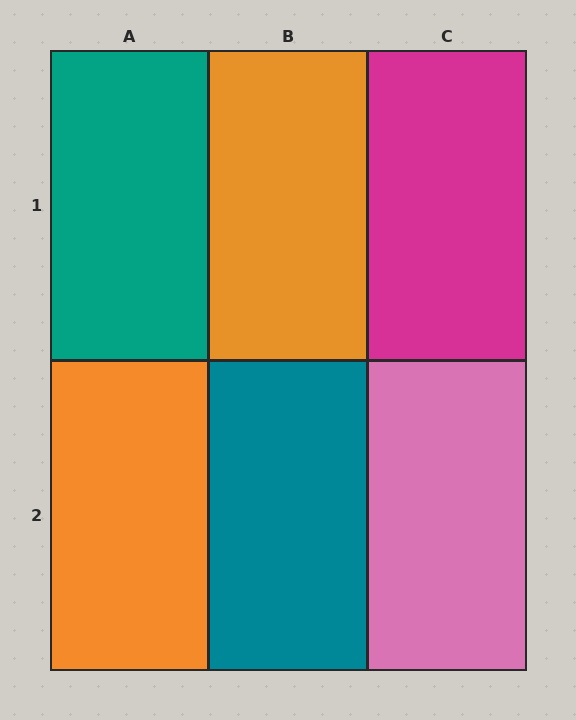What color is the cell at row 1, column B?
Orange.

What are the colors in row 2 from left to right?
Orange, teal, pink.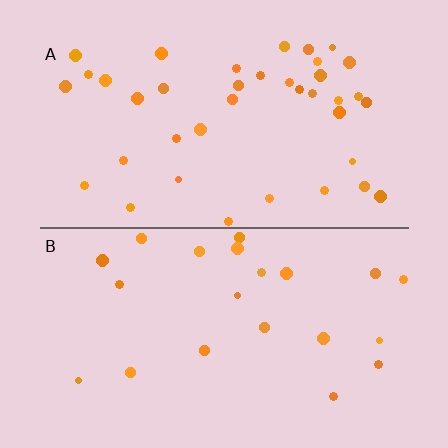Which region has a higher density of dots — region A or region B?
A (the top).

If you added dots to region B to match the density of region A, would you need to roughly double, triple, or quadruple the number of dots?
Approximately double.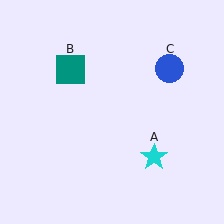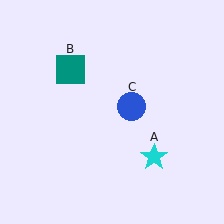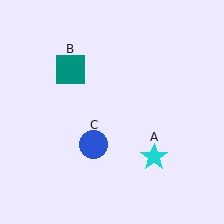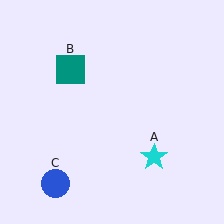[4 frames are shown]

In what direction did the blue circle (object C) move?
The blue circle (object C) moved down and to the left.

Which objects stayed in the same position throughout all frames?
Cyan star (object A) and teal square (object B) remained stationary.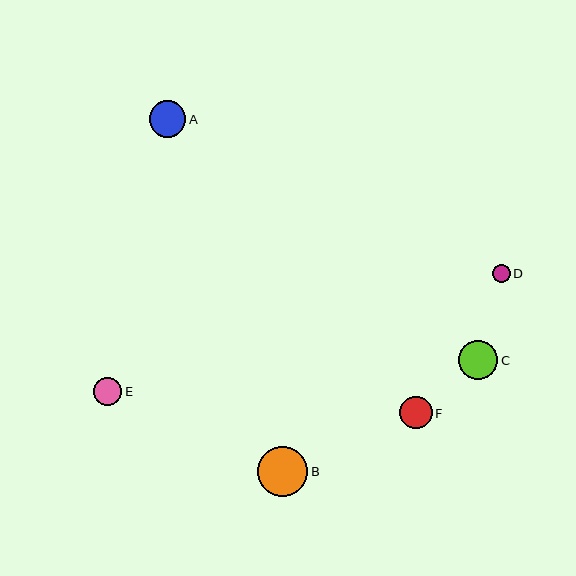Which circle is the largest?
Circle B is the largest with a size of approximately 50 pixels.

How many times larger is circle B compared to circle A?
Circle B is approximately 1.4 times the size of circle A.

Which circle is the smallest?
Circle D is the smallest with a size of approximately 18 pixels.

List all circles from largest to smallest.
From largest to smallest: B, C, A, F, E, D.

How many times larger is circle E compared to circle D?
Circle E is approximately 1.6 times the size of circle D.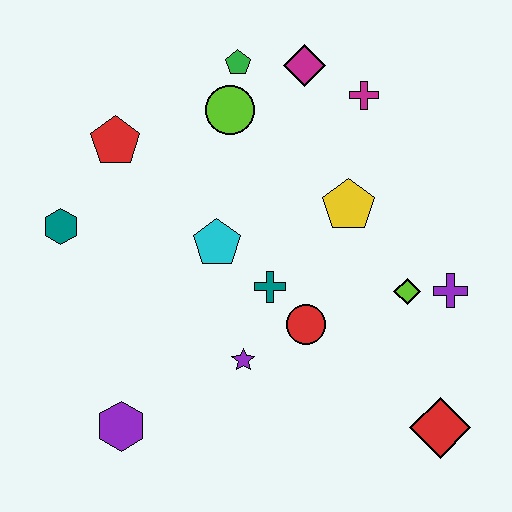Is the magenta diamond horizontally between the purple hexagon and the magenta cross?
Yes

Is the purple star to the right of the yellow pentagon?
No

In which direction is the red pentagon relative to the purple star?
The red pentagon is above the purple star.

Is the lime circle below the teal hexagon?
No